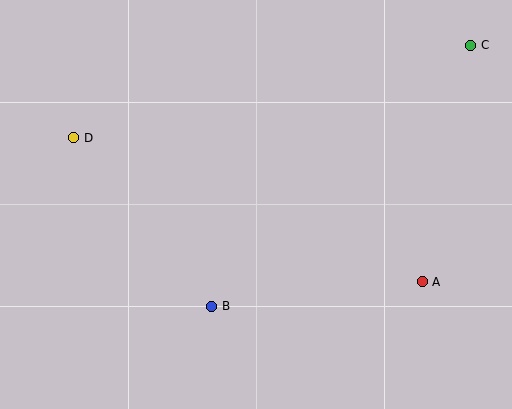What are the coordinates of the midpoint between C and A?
The midpoint between C and A is at (447, 164).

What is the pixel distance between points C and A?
The distance between C and A is 242 pixels.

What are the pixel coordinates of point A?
Point A is at (422, 282).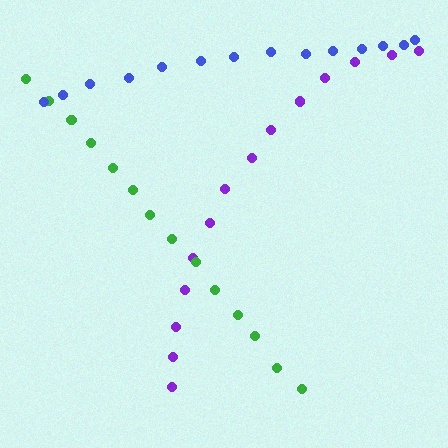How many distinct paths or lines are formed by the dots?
There are 3 distinct paths.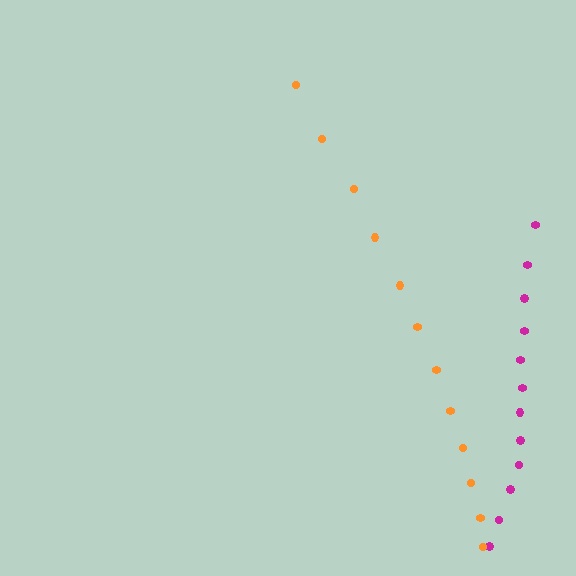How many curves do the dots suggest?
There are 2 distinct paths.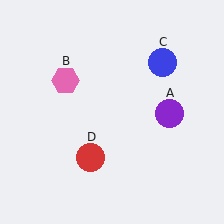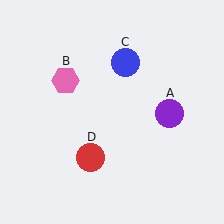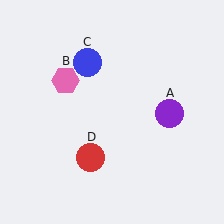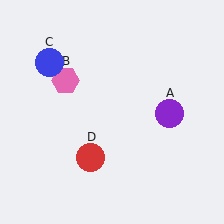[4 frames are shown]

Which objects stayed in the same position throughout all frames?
Purple circle (object A) and pink hexagon (object B) and red circle (object D) remained stationary.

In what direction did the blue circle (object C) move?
The blue circle (object C) moved left.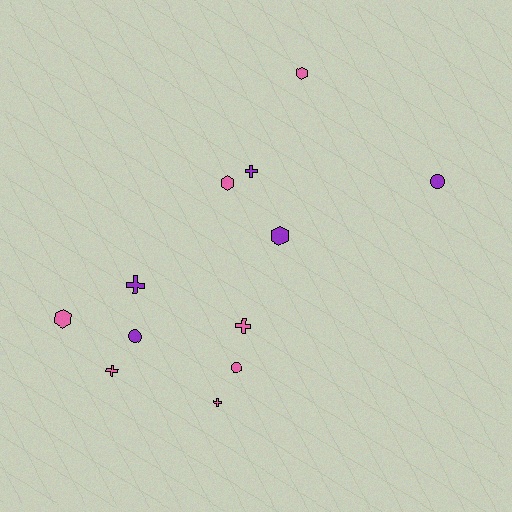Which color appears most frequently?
Pink, with 7 objects.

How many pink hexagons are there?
There are 3 pink hexagons.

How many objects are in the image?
There are 12 objects.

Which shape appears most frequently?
Cross, with 5 objects.